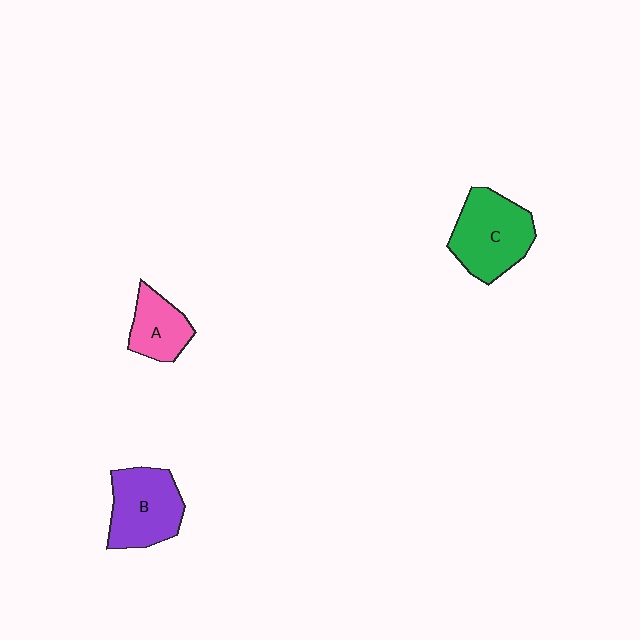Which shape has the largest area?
Shape C (green).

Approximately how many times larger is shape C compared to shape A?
Approximately 1.7 times.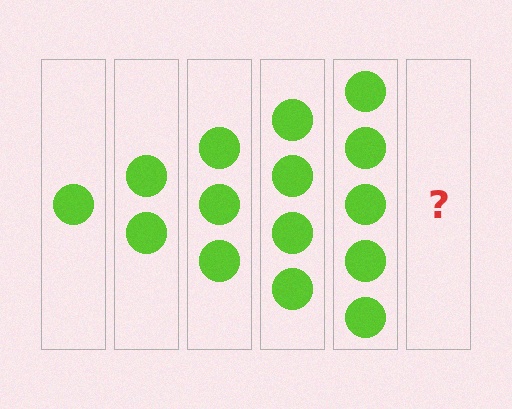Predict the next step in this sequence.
The next step is 6 circles.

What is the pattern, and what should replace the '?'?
The pattern is that each step adds one more circle. The '?' should be 6 circles.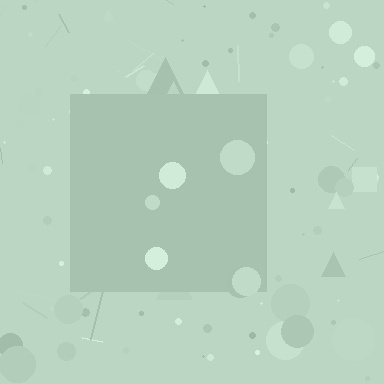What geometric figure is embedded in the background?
A square is embedded in the background.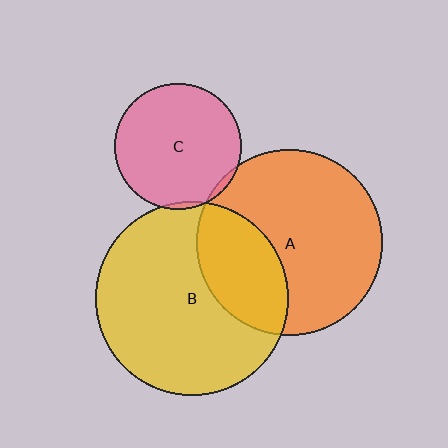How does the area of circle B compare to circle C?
Approximately 2.3 times.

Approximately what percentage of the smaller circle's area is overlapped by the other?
Approximately 5%.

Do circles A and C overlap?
Yes.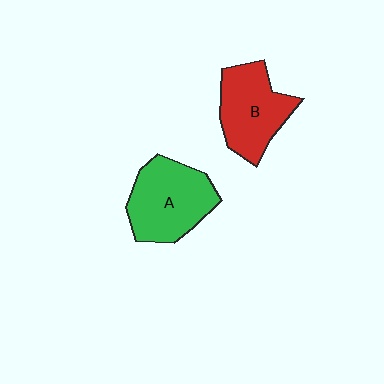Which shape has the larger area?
Shape A (green).